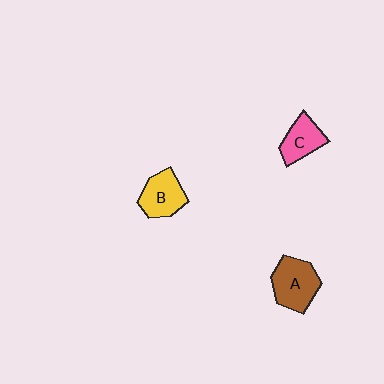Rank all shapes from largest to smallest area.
From largest to smallest: A (brown), B (yellow), C (pink).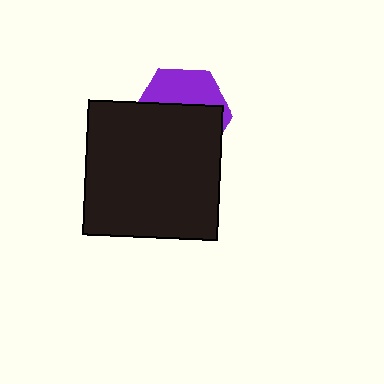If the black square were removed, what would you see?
You would see the complete purple hexagon.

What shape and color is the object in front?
The object in front is a black square.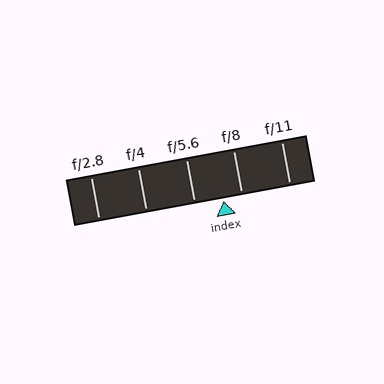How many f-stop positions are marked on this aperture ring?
There are 5 f-stop positions marked.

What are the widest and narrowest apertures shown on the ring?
The widest aperture shown is f/2.8 and the narrowest is f/11.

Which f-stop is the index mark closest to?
The index mark is closest to f/8.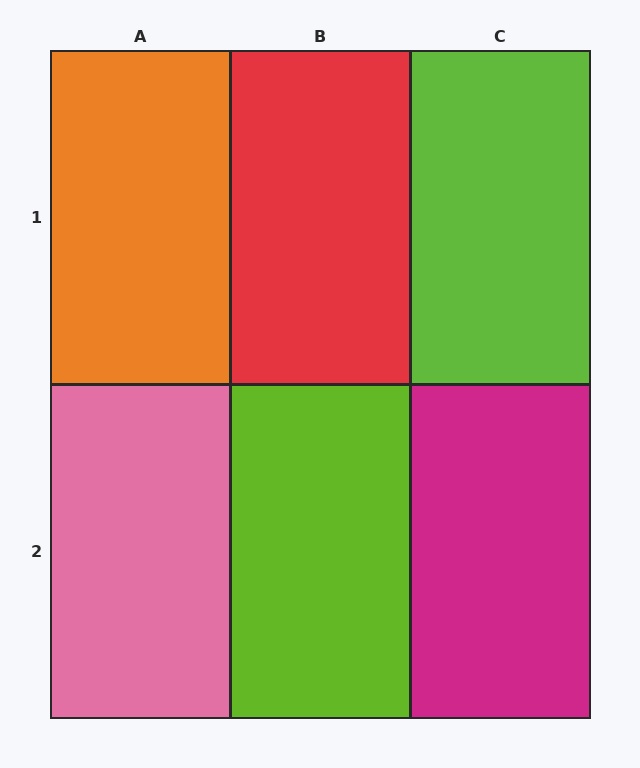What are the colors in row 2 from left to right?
Pink, lime, magenta.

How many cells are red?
1 cell is red.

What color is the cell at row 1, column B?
Red.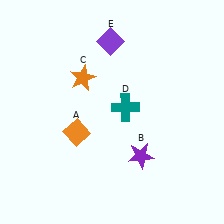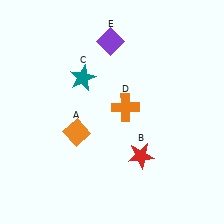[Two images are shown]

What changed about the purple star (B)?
In Image 1, B is purple. In Image 2, it changed to red.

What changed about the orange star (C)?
In Image 1, C is orange. In Image 2, it changed to teal.